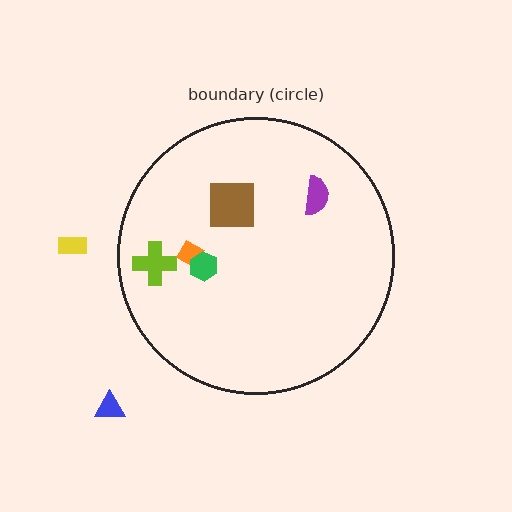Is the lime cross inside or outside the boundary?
Inside.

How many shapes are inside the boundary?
5 inside, 2 outside.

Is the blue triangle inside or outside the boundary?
Outside.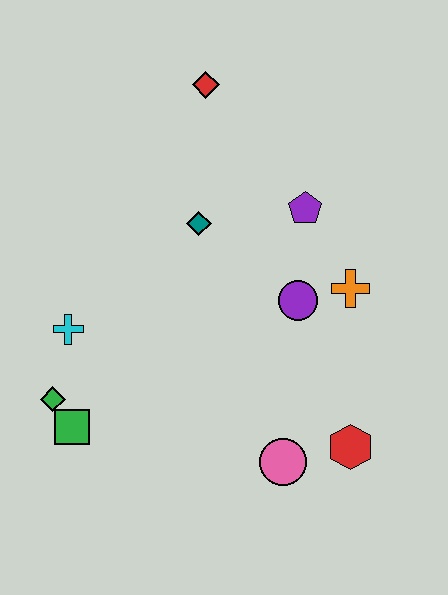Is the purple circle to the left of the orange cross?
Yes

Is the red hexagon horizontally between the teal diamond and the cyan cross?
No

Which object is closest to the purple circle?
The orange cross is closest to the purple circle.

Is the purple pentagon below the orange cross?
No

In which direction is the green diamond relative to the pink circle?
The green diamond is to the left of the pink circle.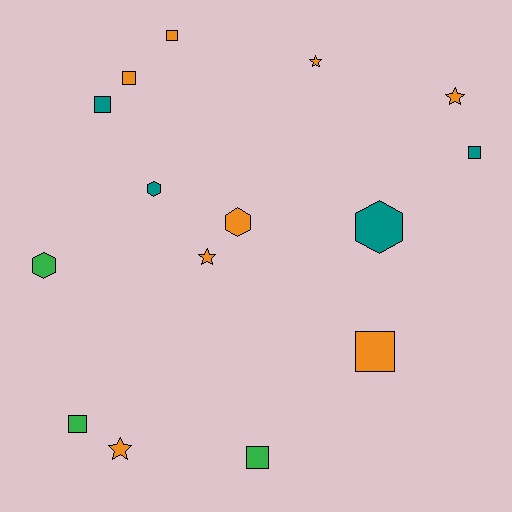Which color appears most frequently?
Orange, with 8 objects.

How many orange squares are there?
There are 3 orange squares.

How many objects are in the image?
There are 15 objects.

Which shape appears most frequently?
Square, with 7 objects.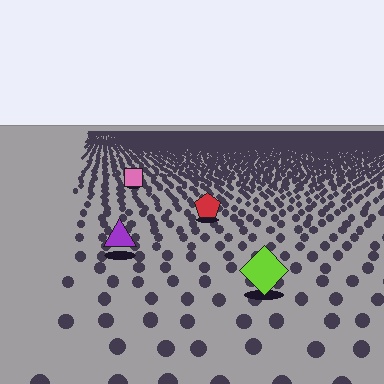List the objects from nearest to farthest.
From nearest to farthest: the lime diamond, the purple triangle, the red pentagon, the pink square.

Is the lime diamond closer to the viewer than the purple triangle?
Yes. The lime diamond is closer — you can tell from the texture gradient: the ground texture is coarser near it.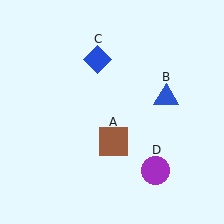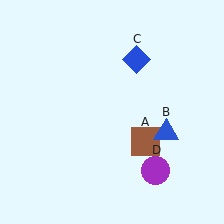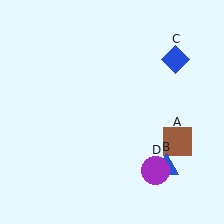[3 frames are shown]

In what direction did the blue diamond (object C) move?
The blue diamond (object C) moved right.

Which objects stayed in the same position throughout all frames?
Purple circle (object D) remained stationary.